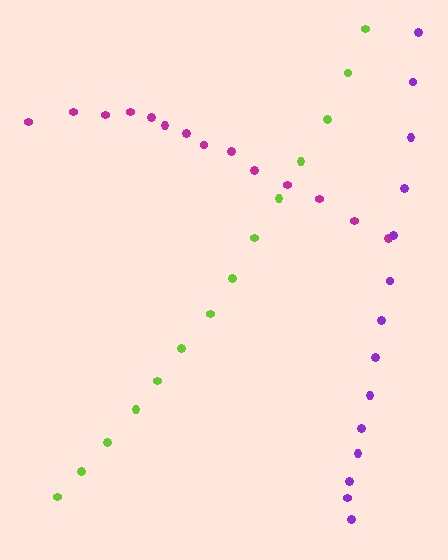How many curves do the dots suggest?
There are 3 distinct paths.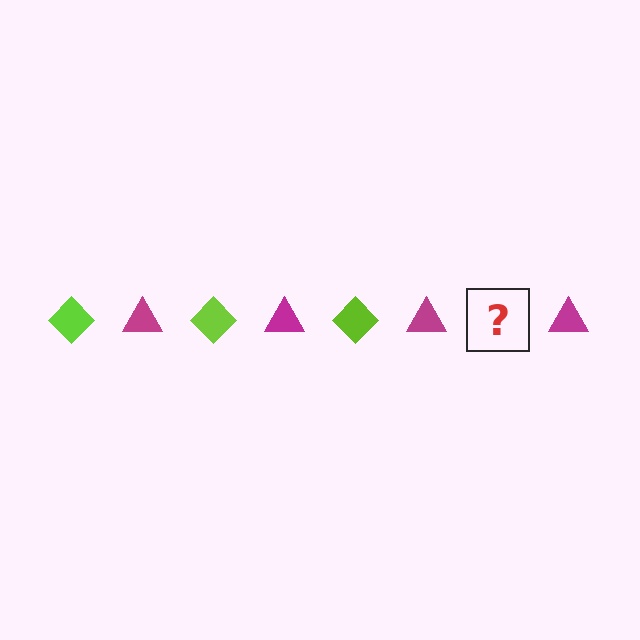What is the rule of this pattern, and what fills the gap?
The rule is that the pattern alternates between lime diamond and magenta triangle. The gap should be filled with a lime diamond.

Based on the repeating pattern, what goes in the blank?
The blank should be a lime diamond.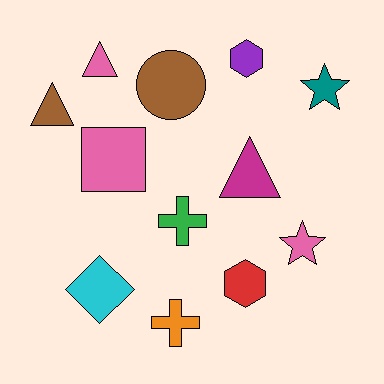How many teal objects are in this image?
There is 1 teal object.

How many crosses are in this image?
There are 2 crosses.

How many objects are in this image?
There are 12 objects.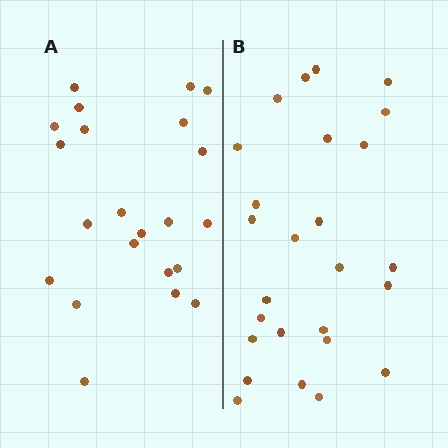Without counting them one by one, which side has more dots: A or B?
Region B (the right region) has more dots.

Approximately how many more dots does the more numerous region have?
Region B has about 4 more dots than region A.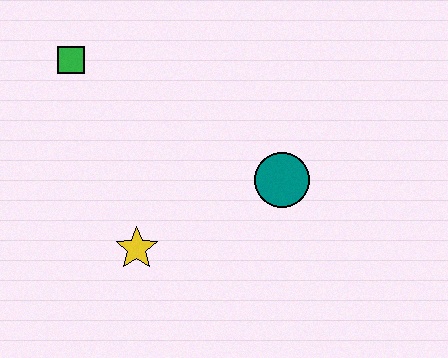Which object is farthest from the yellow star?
The green square is farthest from the yellow star.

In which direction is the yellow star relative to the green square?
The yellow star is below the green square.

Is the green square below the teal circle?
No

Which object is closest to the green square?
The yellow star is closest to the green square.